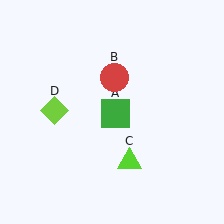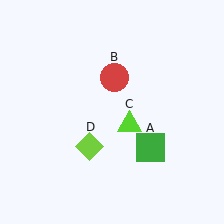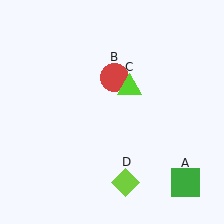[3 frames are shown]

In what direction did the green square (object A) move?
The green square (object A) moved down and to the right.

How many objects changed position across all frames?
3 objects changed position: green square (object A), lime triangle (object C), lime diamond (object D).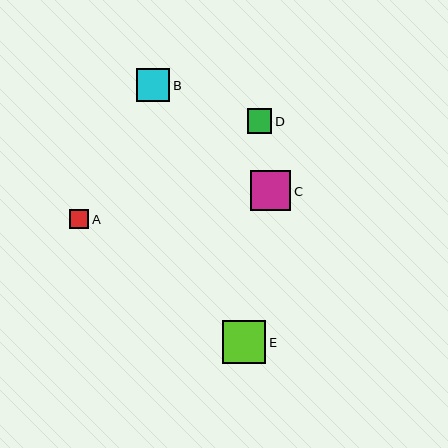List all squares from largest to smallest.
From largest to smallest: E, C, B, D, A.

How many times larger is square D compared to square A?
Square D is approximately 1.3 times the size of square A.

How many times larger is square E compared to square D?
Square E is approximately 1.8 times the size of square D.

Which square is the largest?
Square E is the largest with a size of approximately 44 pixels.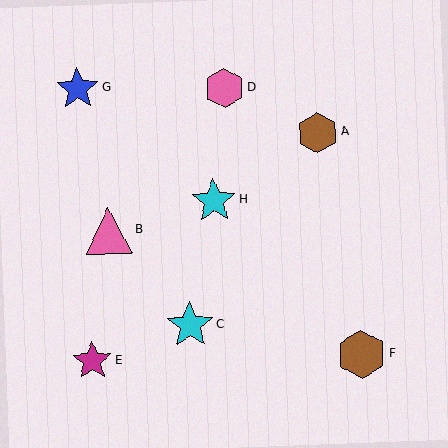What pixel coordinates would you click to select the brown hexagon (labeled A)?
Click at (318, 133) to select the brown hexagon A.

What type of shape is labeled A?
Shape A is a brown hexagon.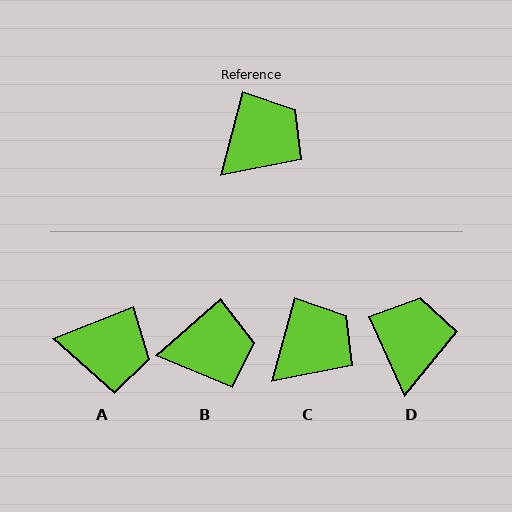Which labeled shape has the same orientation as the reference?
C.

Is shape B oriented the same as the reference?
No, it is off by about 33 degrees.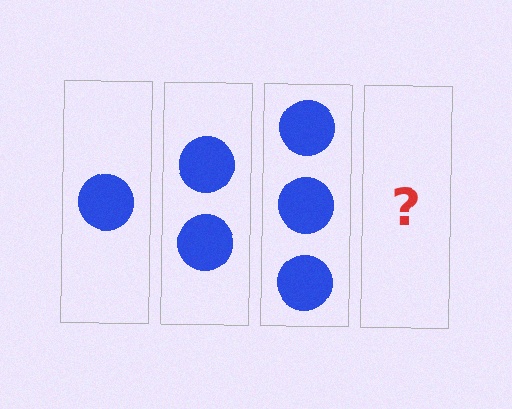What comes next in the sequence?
The next element should be 4 circles.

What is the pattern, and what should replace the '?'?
The pattern is that each step adds one more circle. The '?' should be 4 circles.